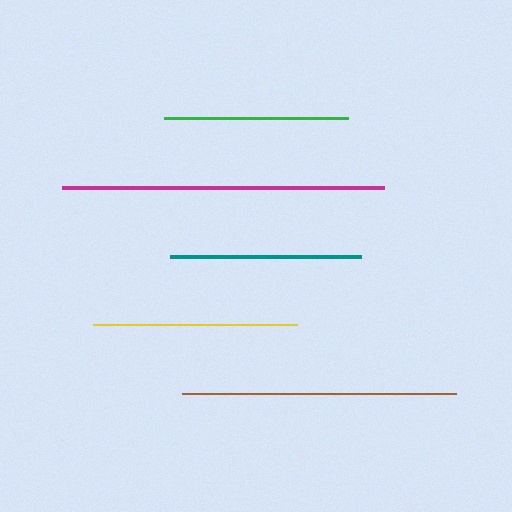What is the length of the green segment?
The green segment is approximately 184 pixels long.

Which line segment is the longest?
The magenta line is the longest at approximately 321 pixels.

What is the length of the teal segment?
The teal segment is approximately 192 pixels long.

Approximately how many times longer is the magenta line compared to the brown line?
The magenta line is approximately 1.2 times the length of the brown line.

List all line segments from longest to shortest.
From longest to shortest: magenta, brown, yellow, teal, green.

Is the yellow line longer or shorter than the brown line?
The brown line is longer than the yellow line.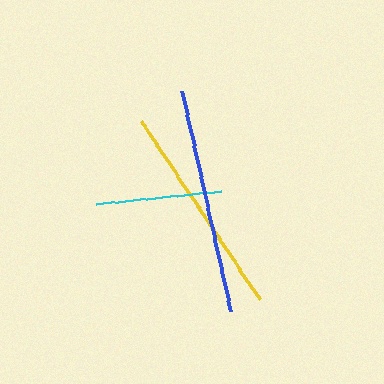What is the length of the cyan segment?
The cyan segment is approximately 126 pixels long.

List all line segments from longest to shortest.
From longest to shortest: blue, yellow, cyan.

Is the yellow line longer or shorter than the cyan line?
The yellow line is longer than the cyan line.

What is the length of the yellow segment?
The yellow segment is approximately 214 pixels long.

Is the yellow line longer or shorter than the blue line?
The blue line is longer than the yellow line.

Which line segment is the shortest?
The cyan line is the shortest at approximately 126 pixels.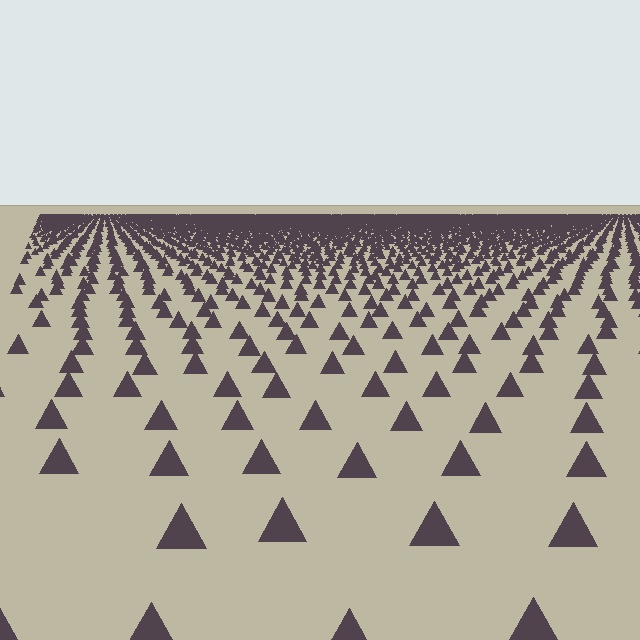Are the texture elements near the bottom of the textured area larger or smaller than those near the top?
Larger. Near the bottom, elements are closer to the viewer and appear at a bigger on-screen size.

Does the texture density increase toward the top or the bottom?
Density increases toward the top.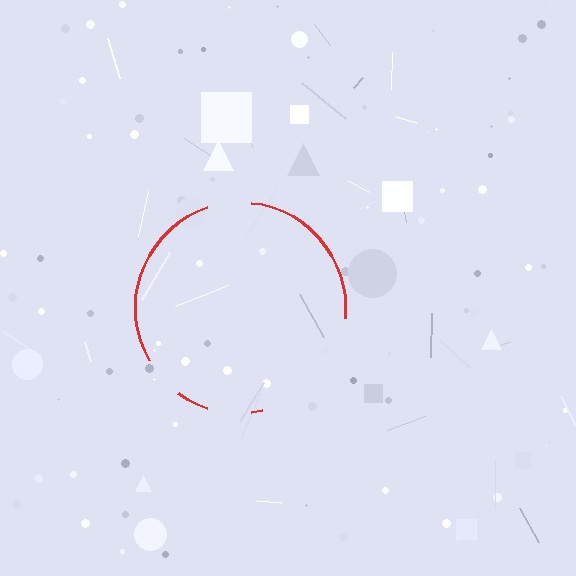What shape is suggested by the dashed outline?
The dashed outline suggests a circle.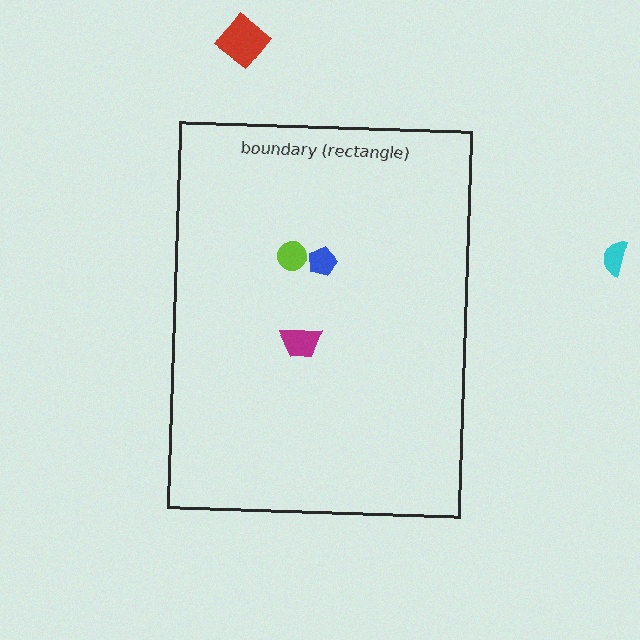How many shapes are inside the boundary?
3 inside, 2 outside.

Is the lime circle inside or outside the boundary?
Inside.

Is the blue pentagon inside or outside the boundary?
Inside.